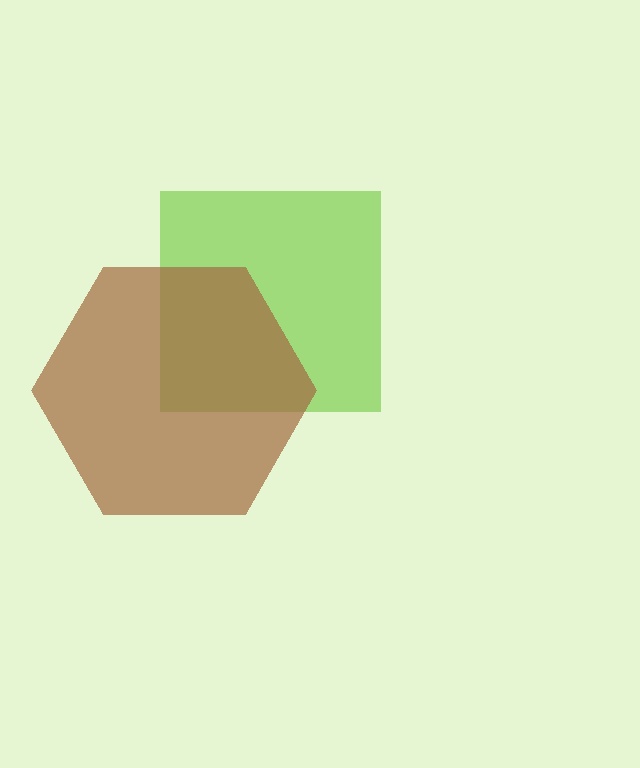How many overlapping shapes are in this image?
There are 2 overlapping shapes in the image.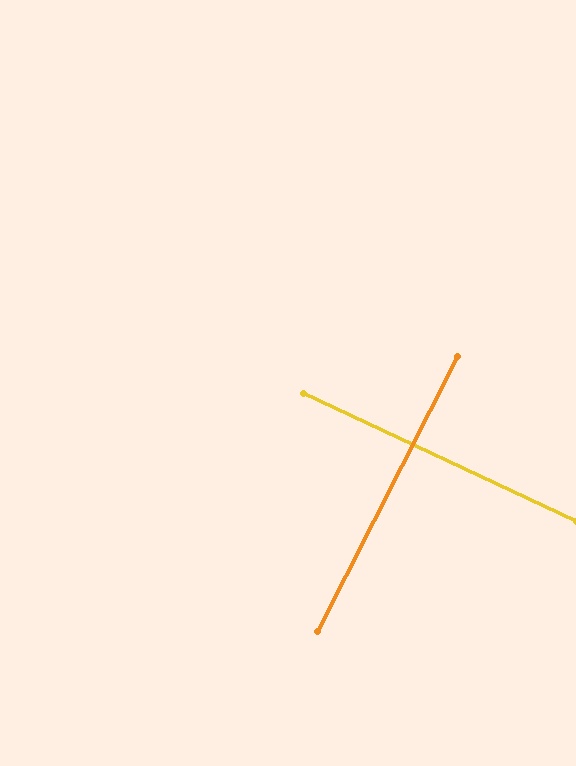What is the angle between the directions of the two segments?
Approximately 88 degrees.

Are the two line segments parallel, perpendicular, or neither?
Perpendicular — they meet at approximately 88°.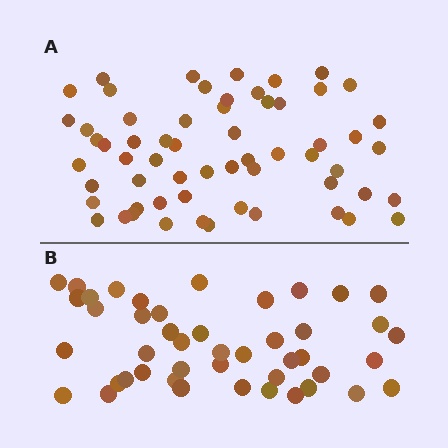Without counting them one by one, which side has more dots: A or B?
Region A (the top region) has more dots.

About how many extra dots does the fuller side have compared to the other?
Region A has approximately 15 more dots than region B.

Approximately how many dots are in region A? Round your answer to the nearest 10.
About 60 dots.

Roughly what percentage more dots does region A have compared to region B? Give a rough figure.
About 35% more.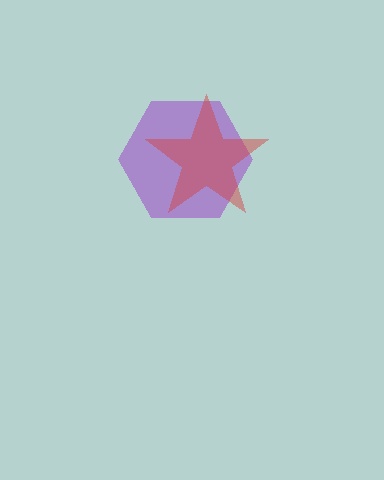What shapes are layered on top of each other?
The layered shapes are: a purple hexagon, a red star.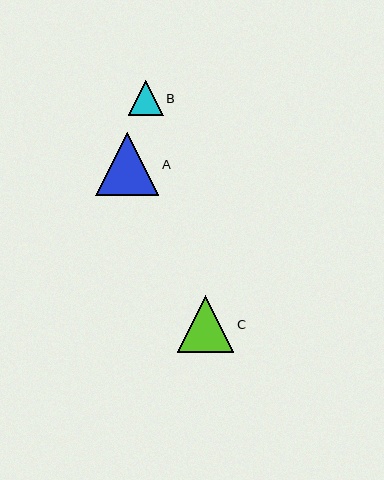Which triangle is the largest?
Triangle A is the largest with a size of approximately 63 pixels.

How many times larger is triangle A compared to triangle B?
Triangle A is approximately 1.8 times the size of triangle B.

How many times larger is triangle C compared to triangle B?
Triangle C is approximately 1.6 times the size of triangle B.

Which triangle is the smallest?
Triangle B is the smallest with a size of approximately 35 pixels.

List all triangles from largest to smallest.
From largest to smallest: A, C, B.